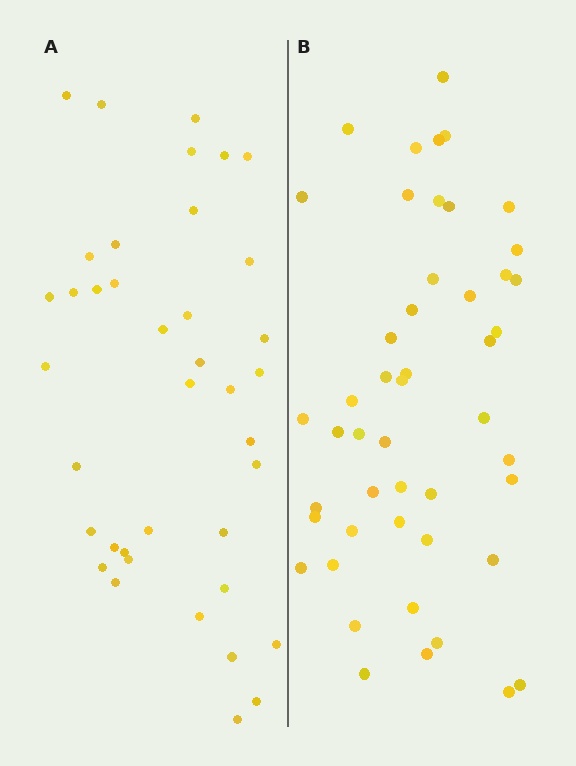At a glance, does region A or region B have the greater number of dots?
Region B (the right region) has more dots.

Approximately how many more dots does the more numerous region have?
Region B has roughly 8 or so more dots than region A.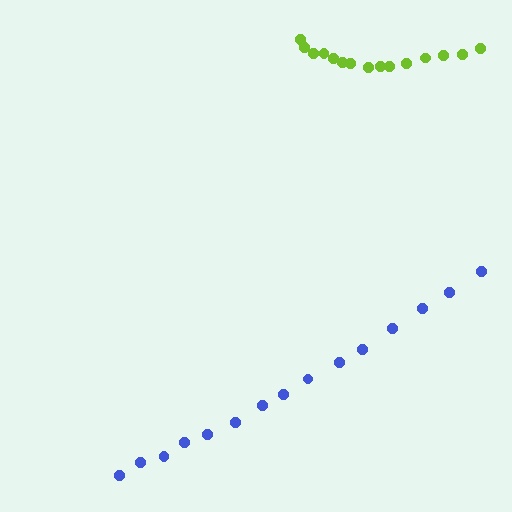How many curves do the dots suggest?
There are 2 distinct paths.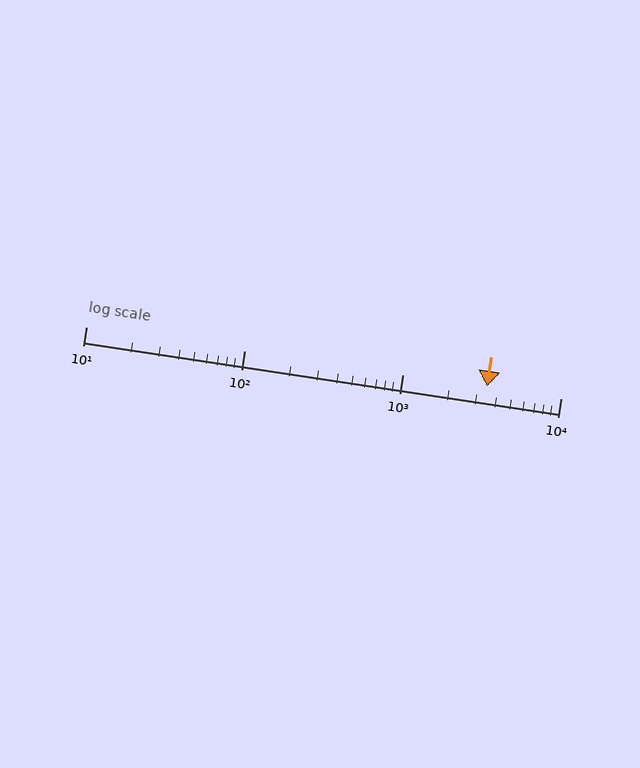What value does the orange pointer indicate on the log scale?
The pointer indicates approximately 3400.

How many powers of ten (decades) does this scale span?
The scale spans 3 decades, from 10 to 10000.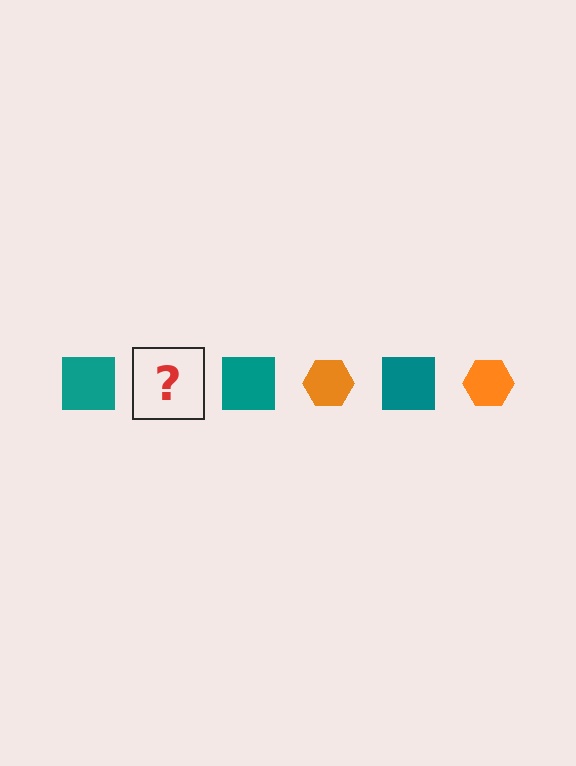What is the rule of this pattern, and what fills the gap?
The rule is that the pattern alternates between teal square and orange hexagon. The gap should be filled with an orange hexagon.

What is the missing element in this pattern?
The missing element is an orange hexagon.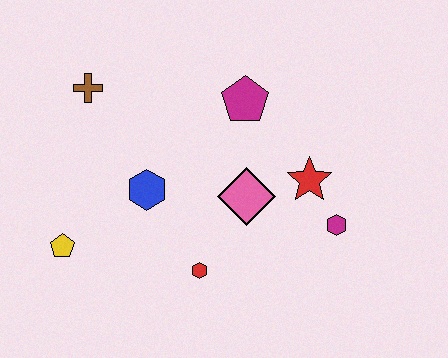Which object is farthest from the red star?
The yellow pentagon is farthest from the red star.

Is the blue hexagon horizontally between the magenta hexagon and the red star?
No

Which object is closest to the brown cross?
The blue hexagon is closest to the brown cross.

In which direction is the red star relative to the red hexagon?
The red star is to the right of the red hexagon.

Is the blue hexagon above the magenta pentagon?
No